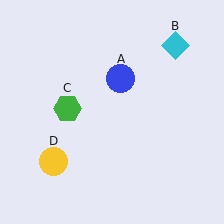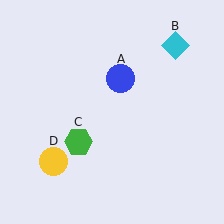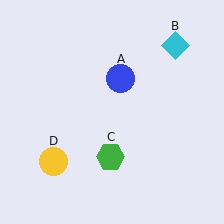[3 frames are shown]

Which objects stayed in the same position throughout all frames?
Blue circle (object A) and cyan diamond (object B) and yellow circle (object D) remained stationary.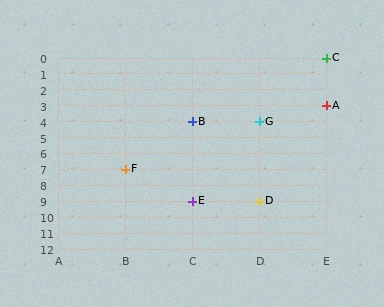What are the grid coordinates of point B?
Point B is at grid coordinates (C, 4).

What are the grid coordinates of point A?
Point A is at grid coordinates (E, 3).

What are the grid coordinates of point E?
Point E is at grid coordinates (C, 9).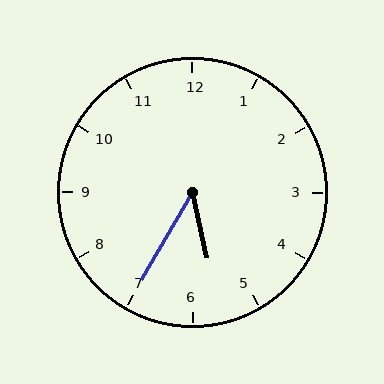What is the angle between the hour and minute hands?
Approximately 42 degrees.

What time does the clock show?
5:35.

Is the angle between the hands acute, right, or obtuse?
It is acute.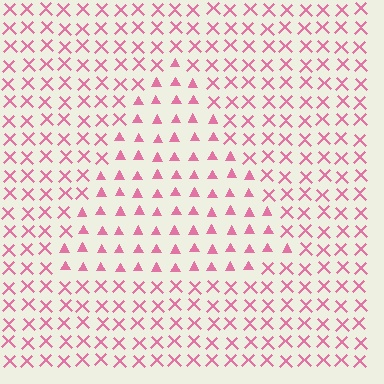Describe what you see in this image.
The image is filled with small pink elements arranged in a uniform grid. A triangle-shaped region contains triangles, while the surrounding area contains X marks. The boundary is defined purely by the change in element shape.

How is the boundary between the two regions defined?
The boundary is defined by a change in element shape: triangles inside vs. X marks outside. All elements share the same color and spacing.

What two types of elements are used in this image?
The image uses triangles inside the triangle region and X marks outside it.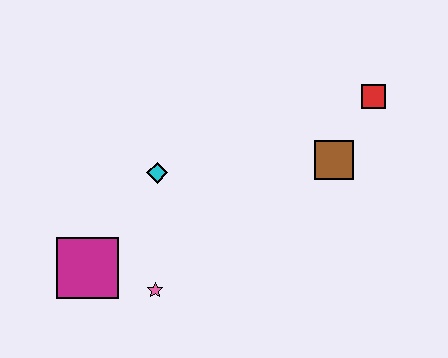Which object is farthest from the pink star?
The red square is farthest from the pink star.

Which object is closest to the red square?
The brown square is closest to the red square.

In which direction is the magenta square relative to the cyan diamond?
The magenta square is below the cyan diamond.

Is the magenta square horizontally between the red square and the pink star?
No